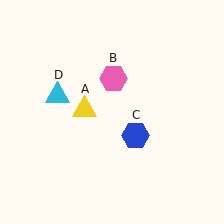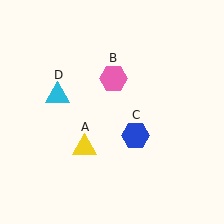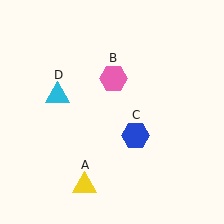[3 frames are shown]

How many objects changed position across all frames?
1 object changed position: yellow triangle (object A).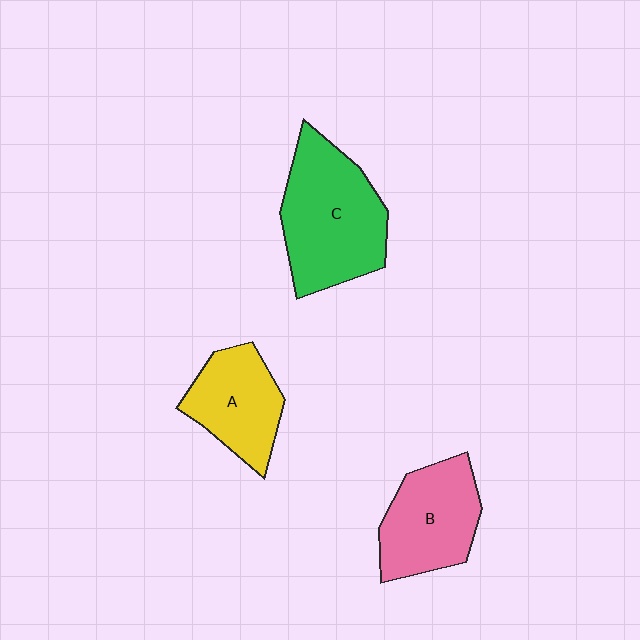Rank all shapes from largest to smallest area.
From largest to smallest: C (green), B (pink), A (yellow).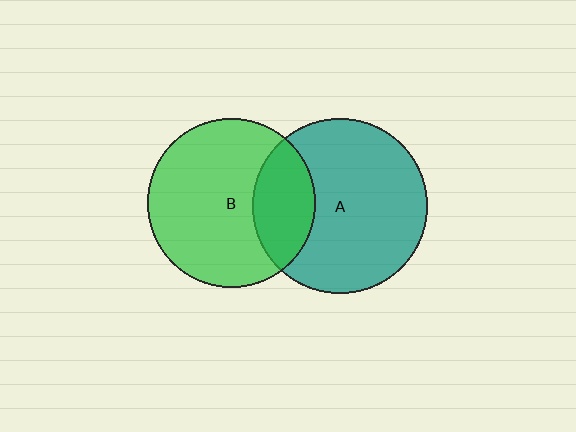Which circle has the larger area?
Circle A (teal).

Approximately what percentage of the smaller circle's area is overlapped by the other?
Approximately 25%.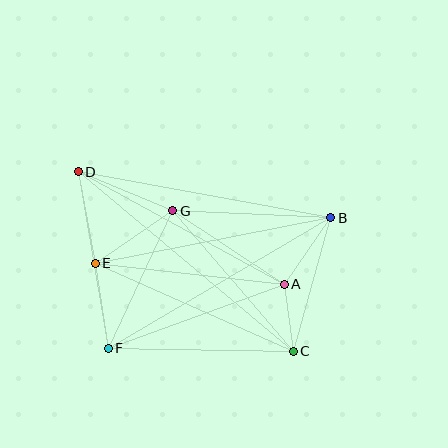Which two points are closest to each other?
Points A and C are closest to each other.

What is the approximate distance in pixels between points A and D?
The distance between A and D is approximately 235 pixels.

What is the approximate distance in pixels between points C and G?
The distance between C and G is approximately 185 pixels.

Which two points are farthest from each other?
Points C and D are farthest from each other.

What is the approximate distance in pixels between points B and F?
The distance between B and F is approximately 258 pixels.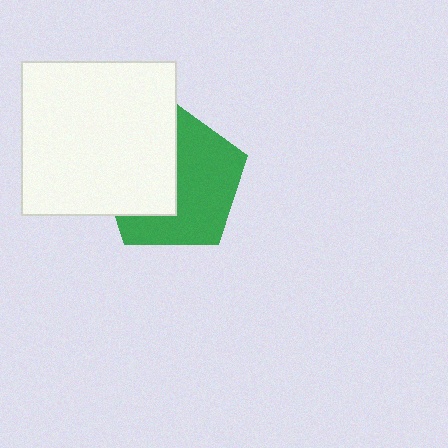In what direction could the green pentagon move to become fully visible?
The green pentagon could move right. That would shift it out from behind the white square entirely.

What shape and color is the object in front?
The object in front is a white square.